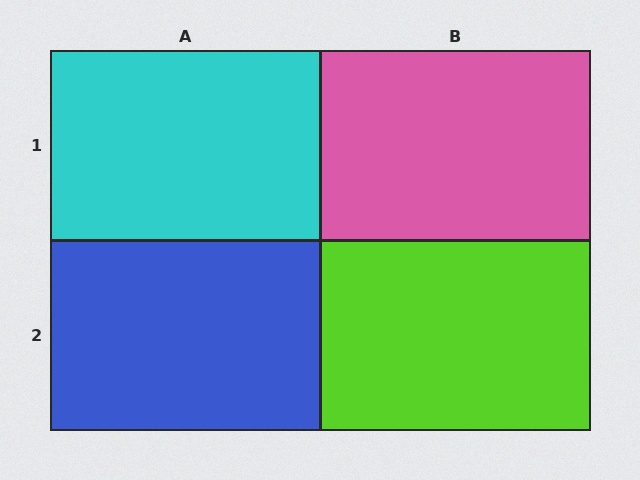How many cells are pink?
1 cell is pink.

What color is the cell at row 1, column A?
Cyan.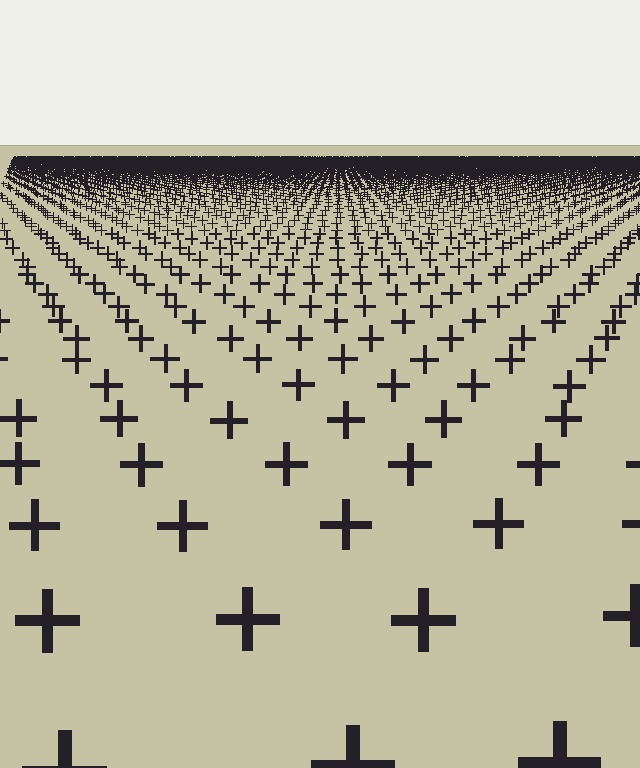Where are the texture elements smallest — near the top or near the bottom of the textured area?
Near the top.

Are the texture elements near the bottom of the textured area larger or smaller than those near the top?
Larger. Near the bottom, elements are closer to the viewer and appear at a bigger on-screen size.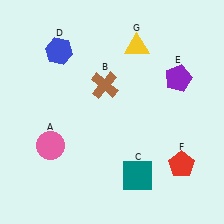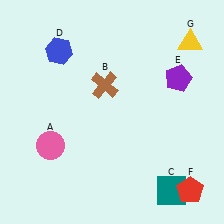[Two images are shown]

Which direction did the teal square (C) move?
The teal square (C) moved right.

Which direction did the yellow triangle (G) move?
The yellow triangle (G) moved right.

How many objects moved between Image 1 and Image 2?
3 objects moved between the two images.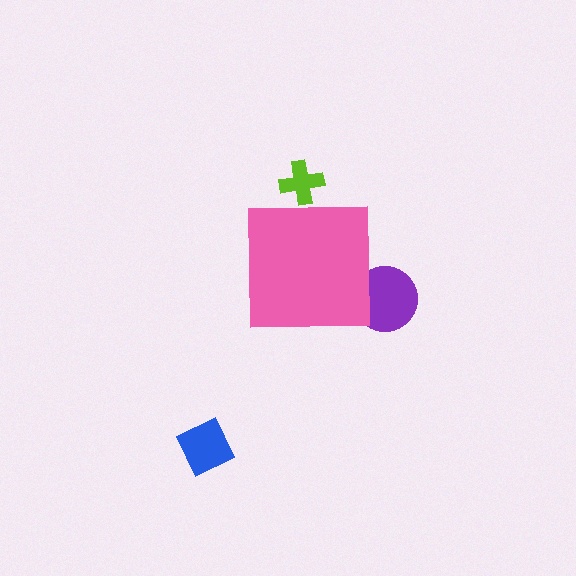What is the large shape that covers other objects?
A pink square.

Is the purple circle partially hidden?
Yes, the purple circle is partially hidden behind the pink square.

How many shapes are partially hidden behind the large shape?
2 shapes are partially hidden.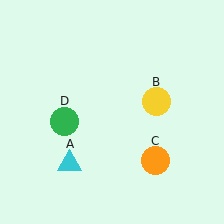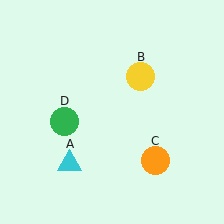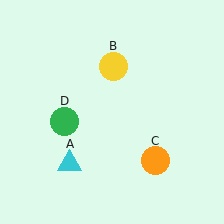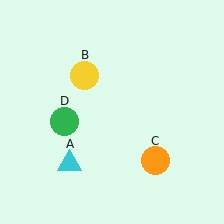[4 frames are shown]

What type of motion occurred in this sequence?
The yellow circle (object B) rotated counterclockwise around the center of the scene.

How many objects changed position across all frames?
1 object changed position: yellow circle (object B).